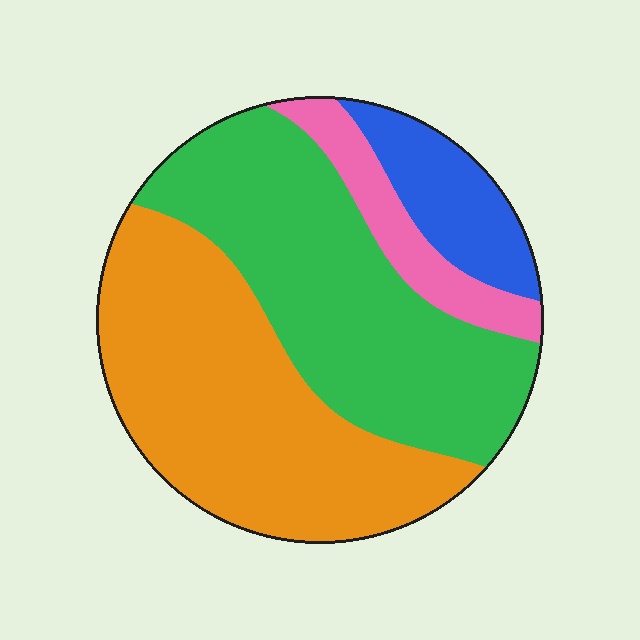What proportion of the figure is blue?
Blue takes up less than a quarter of the figure.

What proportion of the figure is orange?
Orange covers roughly 40% of the figure.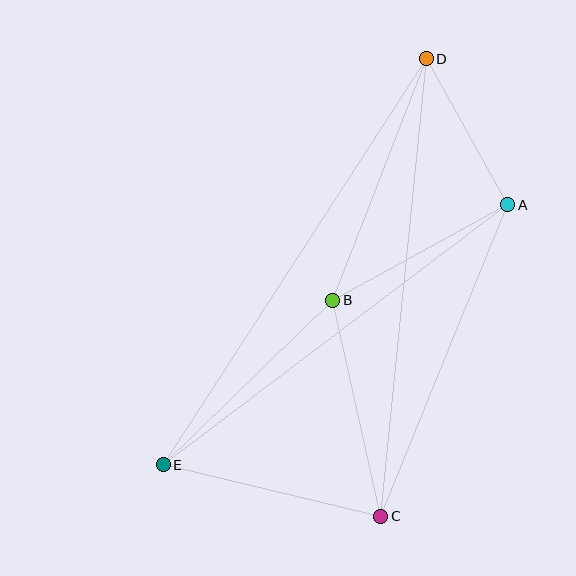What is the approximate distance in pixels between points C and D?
The distance between C and D is approximately 460 pixels.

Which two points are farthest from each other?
Points D and E are farthest from each other.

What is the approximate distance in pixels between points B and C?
The distance between B and C is approximately 222 pixels.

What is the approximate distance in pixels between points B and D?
The distance between B and D is approximately 259 pixels.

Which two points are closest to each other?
Points A and D are closest to each other.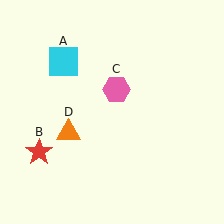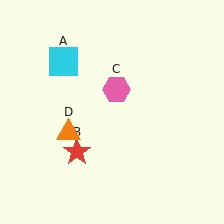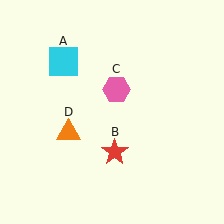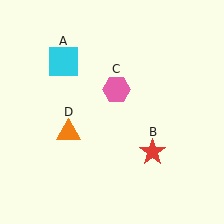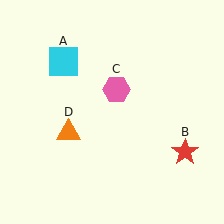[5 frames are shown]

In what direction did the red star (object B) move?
The red star (object B) moved right.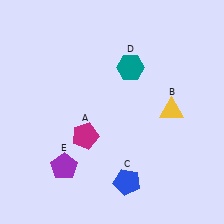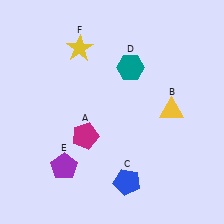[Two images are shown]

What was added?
A yellow star (F) was added in Image 2.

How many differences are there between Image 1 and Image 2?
There is 1 difference between the two images.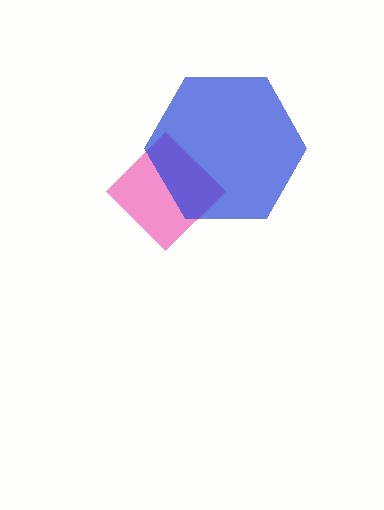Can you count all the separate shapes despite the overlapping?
Yes, there are 2 separate shapes.